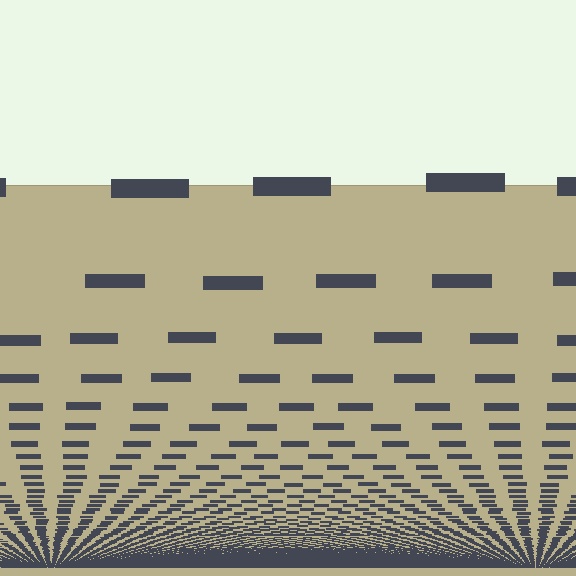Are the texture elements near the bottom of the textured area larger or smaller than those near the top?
Smaller. The gradient is inverted — elements near the bottom are smaller and denser.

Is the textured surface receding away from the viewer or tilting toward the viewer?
The surface appears to tilt toward the viewer. Texture elements get larger and sparser toward the top.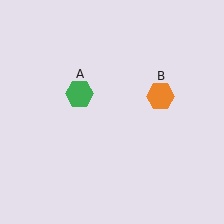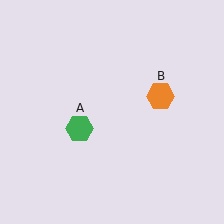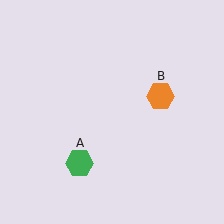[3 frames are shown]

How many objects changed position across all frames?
1 object changed position: green hexagon (object A).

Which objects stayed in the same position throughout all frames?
Orange hexagon (object B) remained stationary.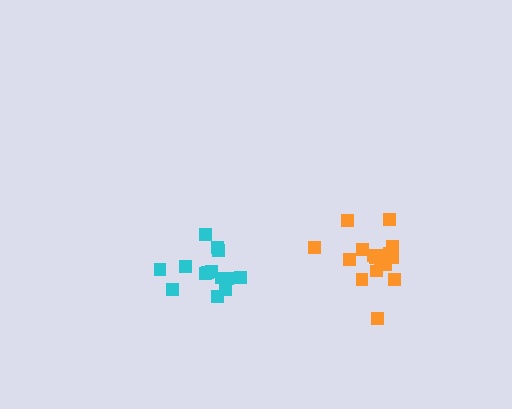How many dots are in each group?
Group 1: 14 dots, Group 2: 18 dots (32 total).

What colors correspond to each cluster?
The clusters are colored: cyan, orange.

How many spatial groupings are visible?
There are 2 spatial groupings.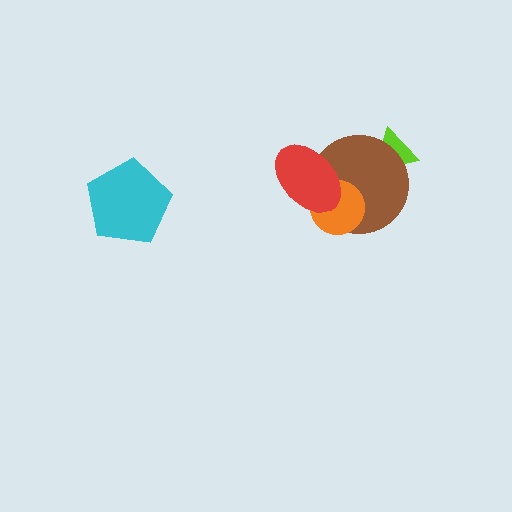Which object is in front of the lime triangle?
The brown circle is in front of the lime triangle.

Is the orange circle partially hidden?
Yes, it is partially covered by another shape.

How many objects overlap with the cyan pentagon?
0 objects overlap with the cyan pentagon.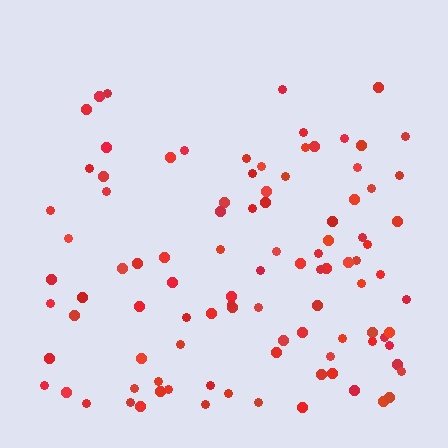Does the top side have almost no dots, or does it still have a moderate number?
Still a moderate number, just noticeably fewer than the bottom.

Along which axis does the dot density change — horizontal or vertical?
Vertical.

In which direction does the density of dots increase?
From top to bottom, with the bottom side densest.